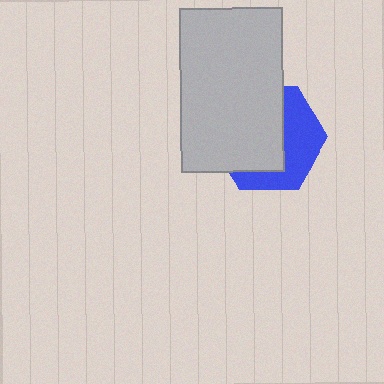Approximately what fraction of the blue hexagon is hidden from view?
Roughly 59% of the blue hexagon is hidden behind the light gray rectangle.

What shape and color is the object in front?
The object in front is a light gray rectangle.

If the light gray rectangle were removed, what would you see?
You would see the complete blue hexagon.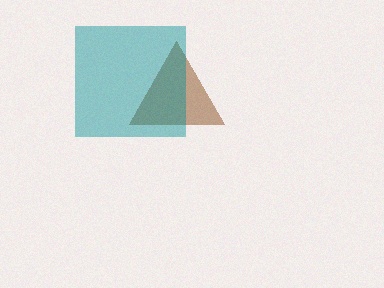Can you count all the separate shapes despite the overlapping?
Yes, there are 2 separate shapes.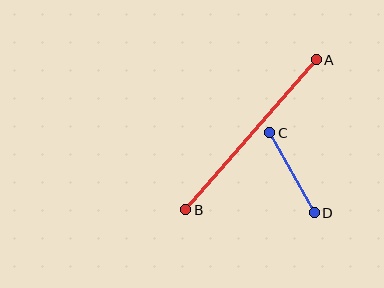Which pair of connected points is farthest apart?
Points A and B are farthest apart.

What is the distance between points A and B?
The distance is approximately 199 pixels.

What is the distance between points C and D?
The distance is approximately 91 pixels.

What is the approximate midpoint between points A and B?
The midpoint is at approximately (251, 135) pixels.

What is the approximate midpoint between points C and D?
The midpoint is at approximately (292, 173) pixels.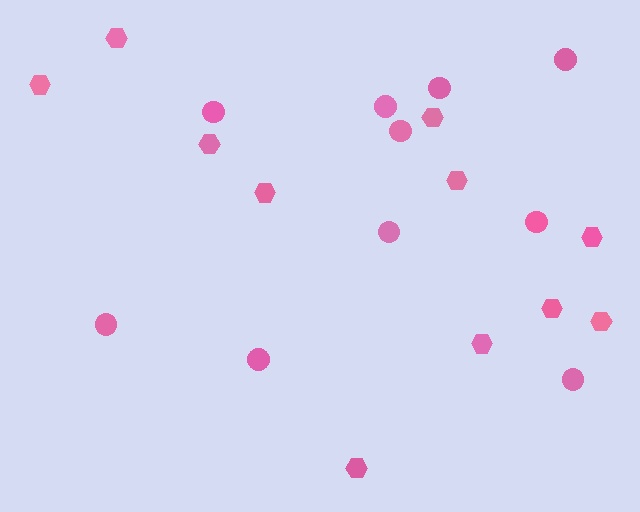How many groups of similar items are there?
There are 2 groups: one group of hexagons (11) and one group of circles (10).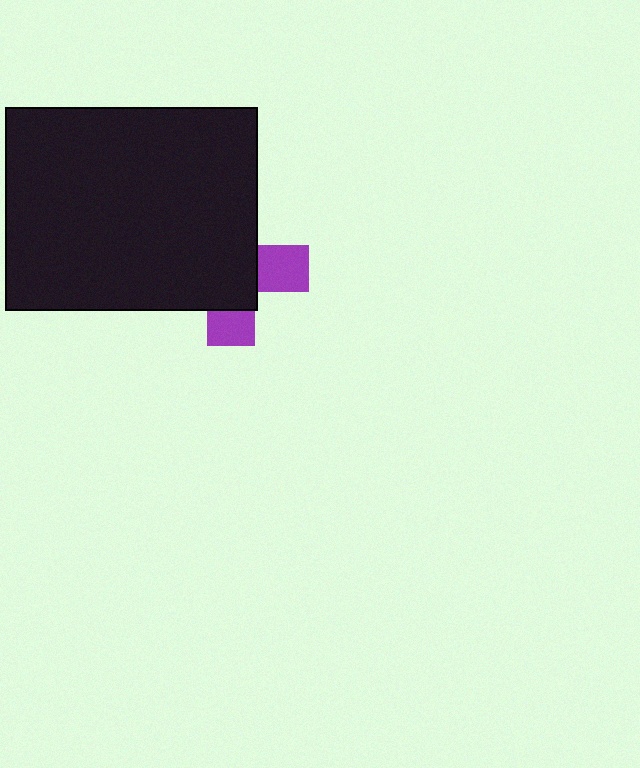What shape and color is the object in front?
The object in front is a black rectangle.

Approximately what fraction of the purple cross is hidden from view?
Roughly 67% of the purple cross is hidden behind the black rectangle.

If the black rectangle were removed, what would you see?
You would see the complete purple cross.